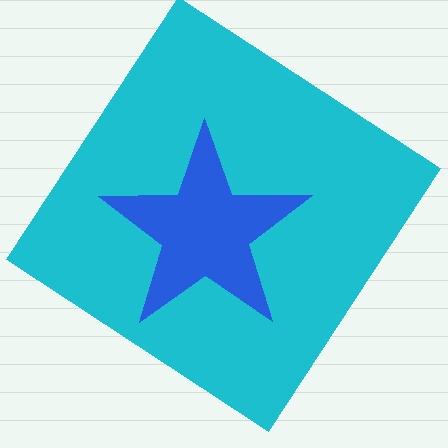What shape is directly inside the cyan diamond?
The blue star.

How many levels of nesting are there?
2.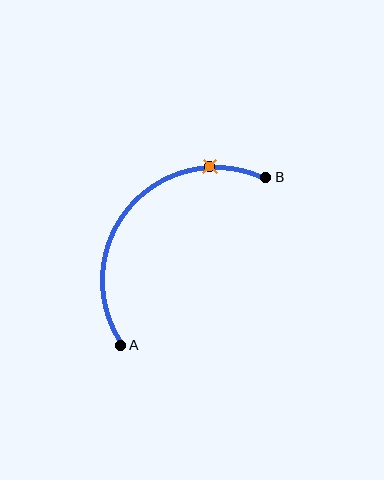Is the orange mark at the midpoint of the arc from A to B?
No. The orange mark lies on the arc but is closer to endpoint B. The arc midpoint would be at the point on the curve equidistant along the arc from both A and B.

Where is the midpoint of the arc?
The arc midpoint is the point on the curve farthest from the straight line joining A and B. It sits above and to the left of that line.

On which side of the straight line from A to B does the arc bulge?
The arc bulges above and to the left of the straight line connecting A and B.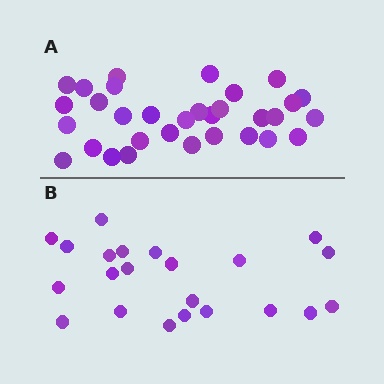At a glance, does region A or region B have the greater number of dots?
Region A (the top region) has more dots.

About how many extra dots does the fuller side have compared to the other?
Region A has roughly 10 or so more dots than region B.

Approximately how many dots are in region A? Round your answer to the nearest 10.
About 30 dots. (The exact count is 32, which rounds to 30.)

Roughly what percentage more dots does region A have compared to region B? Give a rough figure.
About 45% more.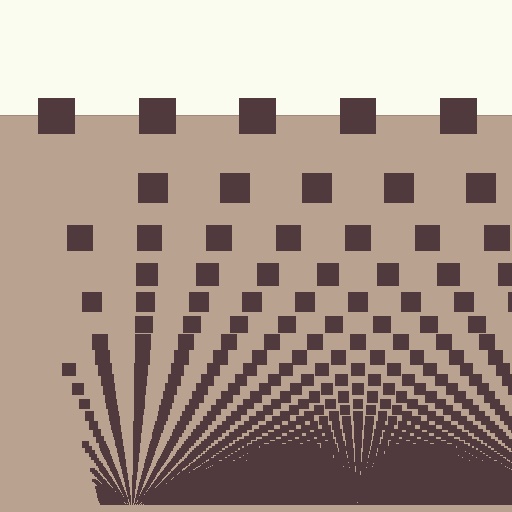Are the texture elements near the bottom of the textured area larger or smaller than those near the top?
Smaller. The gradient is inverted — elements near the bottom are smaller and denser.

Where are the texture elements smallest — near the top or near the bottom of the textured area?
Near the bottom.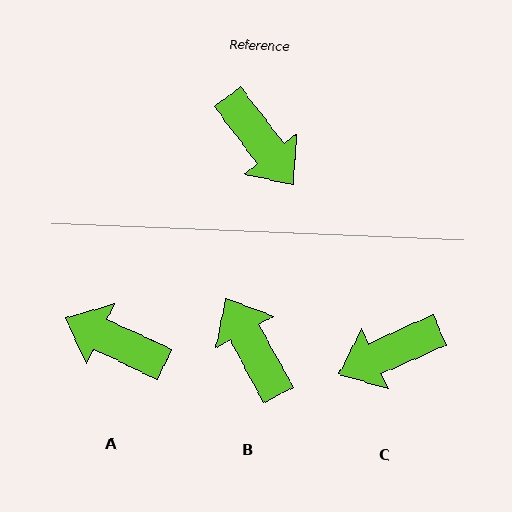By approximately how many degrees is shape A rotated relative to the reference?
Approximately 152 degrees clockwise.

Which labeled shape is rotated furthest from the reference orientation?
B, about 171 degrees away.